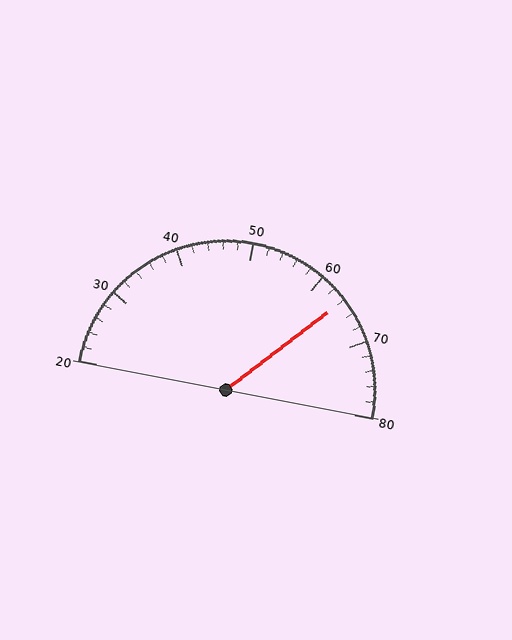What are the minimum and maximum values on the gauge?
The gauge ranges from 20 to 80.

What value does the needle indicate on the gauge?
The needle indicates approximately 64.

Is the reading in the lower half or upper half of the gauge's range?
The reading is in the upper half of the range (20 to 80).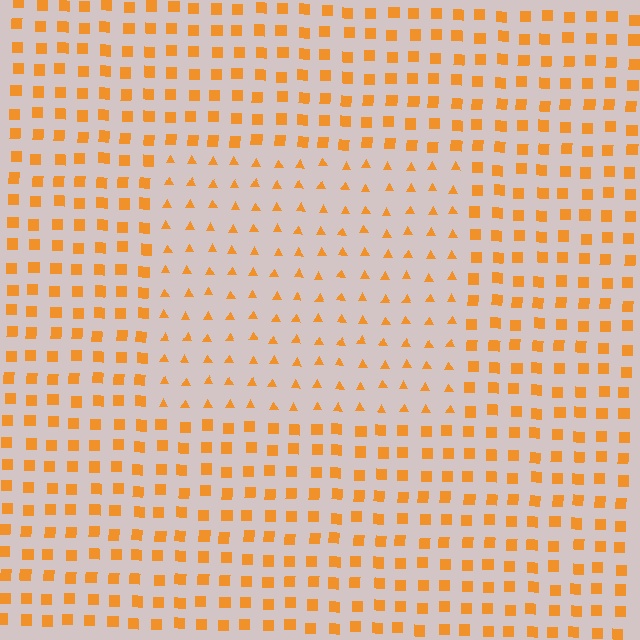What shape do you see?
I see a rectangle.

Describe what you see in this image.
The image is filled with small orange elements arranged in a uniform grid. A rectangle-shaped region contains triangles, while the surrounding area contains squares. The boundary is defined purely by the change in element shape.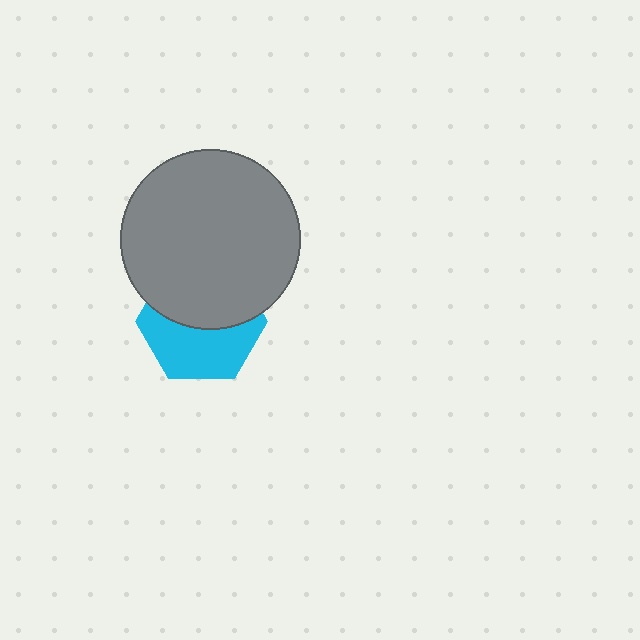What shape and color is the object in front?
The object in front is a gray circle.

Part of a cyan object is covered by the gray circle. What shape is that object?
It is a hexagon.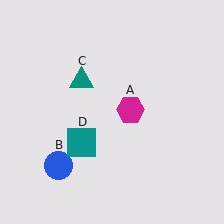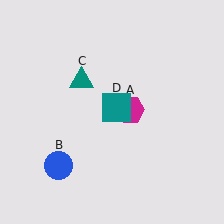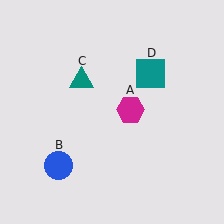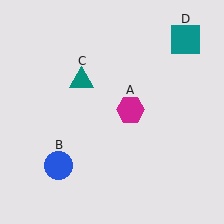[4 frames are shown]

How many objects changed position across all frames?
1 object changed position: teal square (object D).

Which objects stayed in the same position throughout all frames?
Magenta hexagon (object A) and blue circle (object B) and teal triangle (object C) remained stationary.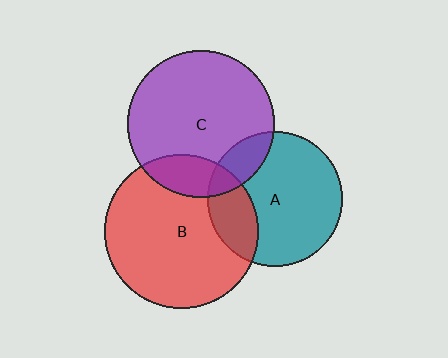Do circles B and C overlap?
Yes.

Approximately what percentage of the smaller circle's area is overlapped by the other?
Approximately 20%.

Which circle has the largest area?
Circle B (red).